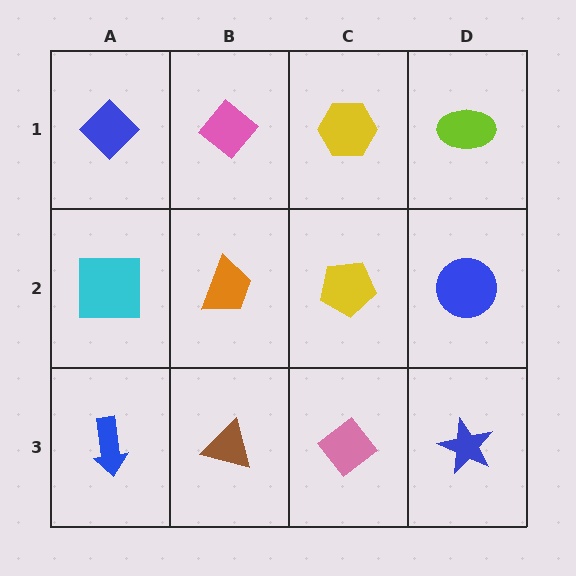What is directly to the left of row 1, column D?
A yellow hexagon.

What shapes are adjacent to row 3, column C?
A yellow pentagon (row 2, column C), a brown triangle (row 3, column B), a blue star (row 3, column D).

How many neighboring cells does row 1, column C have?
3.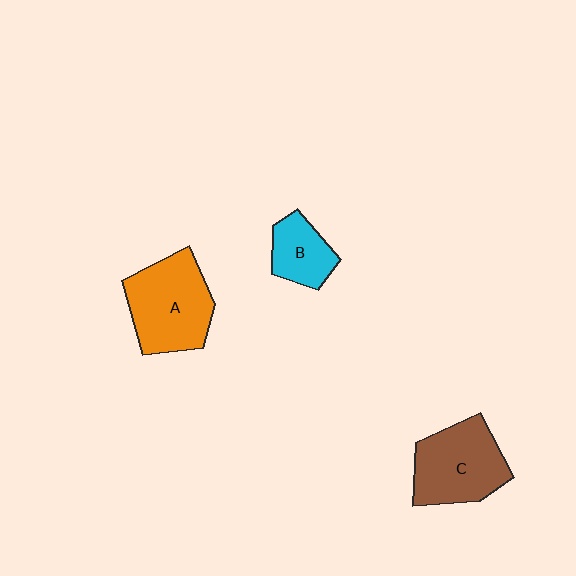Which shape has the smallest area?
Shape B (cyan).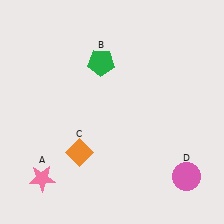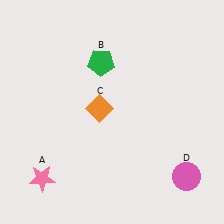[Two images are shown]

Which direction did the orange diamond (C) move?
The orange diamond (C) moved up.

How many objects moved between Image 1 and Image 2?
1 object moved between the two images.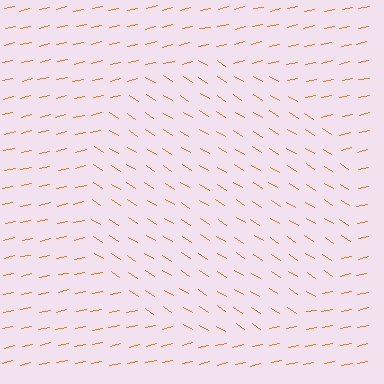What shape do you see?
I see a circle.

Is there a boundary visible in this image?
Yes, there is a texture boundary formed by a change in line orientation.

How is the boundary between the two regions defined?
The boundary is defined purely by a change in line orientation (approximately 45 degrees difference). All lines are the same color and thickness.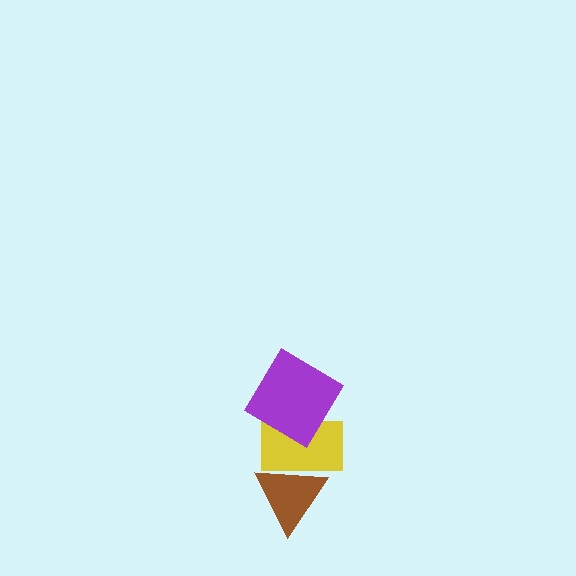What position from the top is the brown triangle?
The brown triangle is 3rd from the top.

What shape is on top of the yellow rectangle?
The purple diamond is on top of the yellow rectangle.